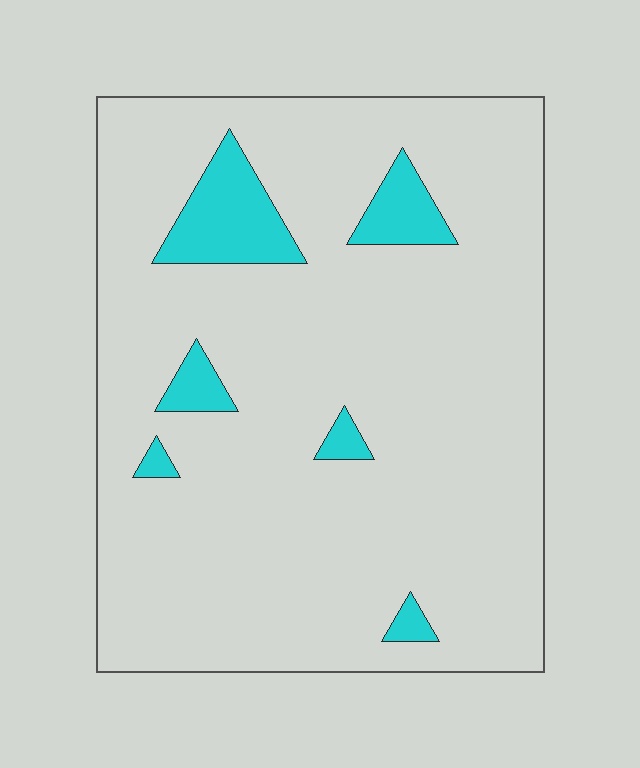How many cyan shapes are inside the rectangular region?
6.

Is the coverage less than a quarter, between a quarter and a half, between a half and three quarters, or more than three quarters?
Less than a quarter.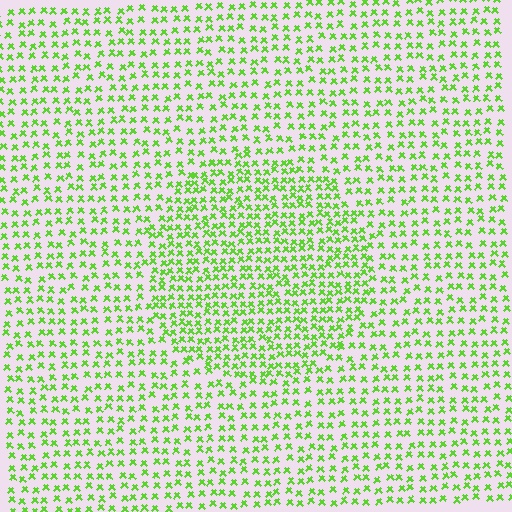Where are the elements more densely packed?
The elements are more densely packed inside the circle boundary.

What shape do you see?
I see a circle.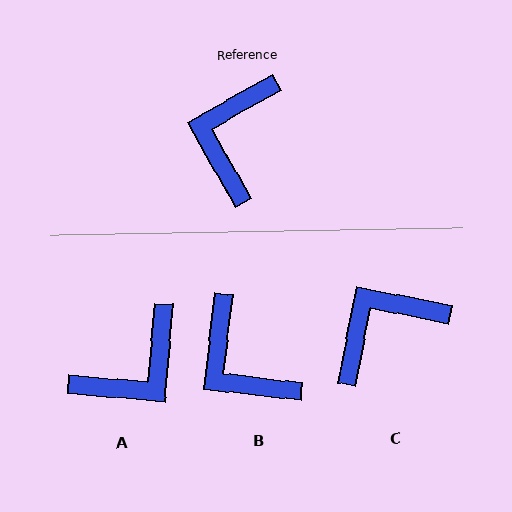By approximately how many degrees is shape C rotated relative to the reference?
Approximately 41 degrees clockwise.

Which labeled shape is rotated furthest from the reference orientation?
A, about 145 degrees away.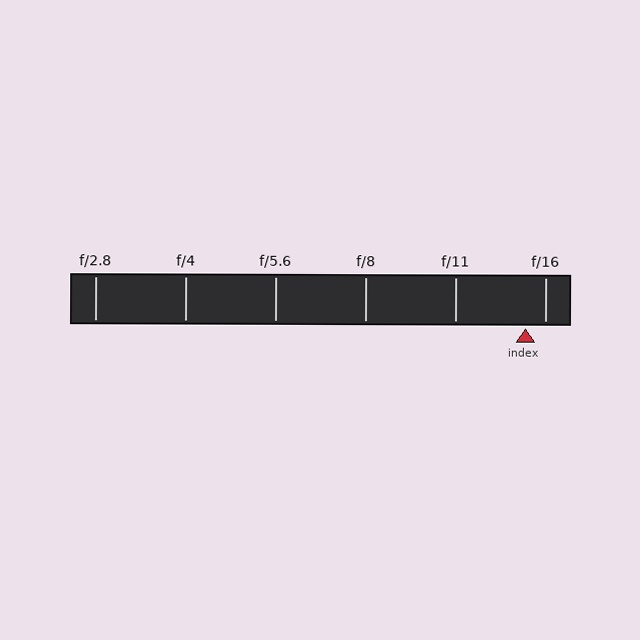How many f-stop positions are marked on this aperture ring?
There are 6 f-stop positions marked.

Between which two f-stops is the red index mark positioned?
The index mark is between f/11 and f/16.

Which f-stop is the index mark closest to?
The index mark is closest to f/16.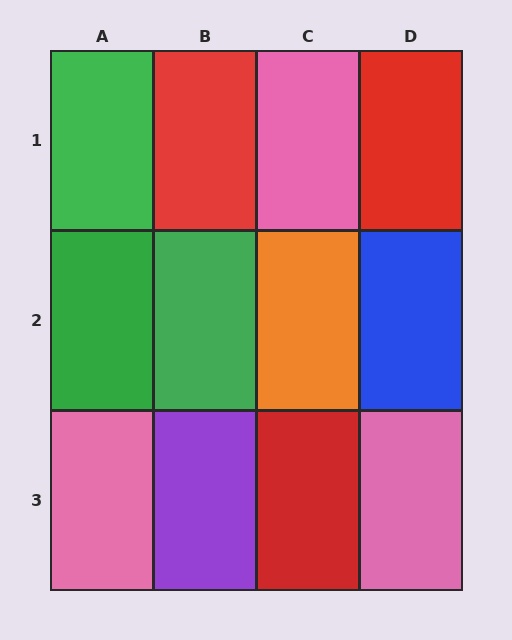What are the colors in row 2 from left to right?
Green, green, orange, blue.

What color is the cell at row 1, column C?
Pink.